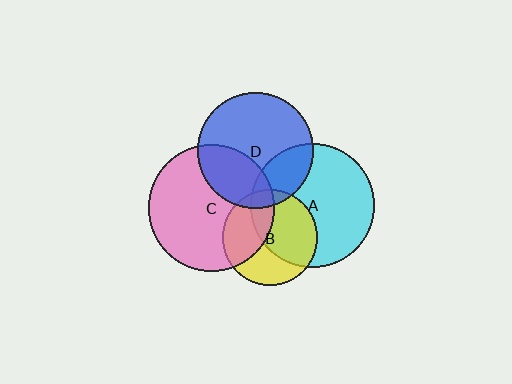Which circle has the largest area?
Circle C (pink).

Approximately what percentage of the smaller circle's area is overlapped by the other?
Approximately 10%.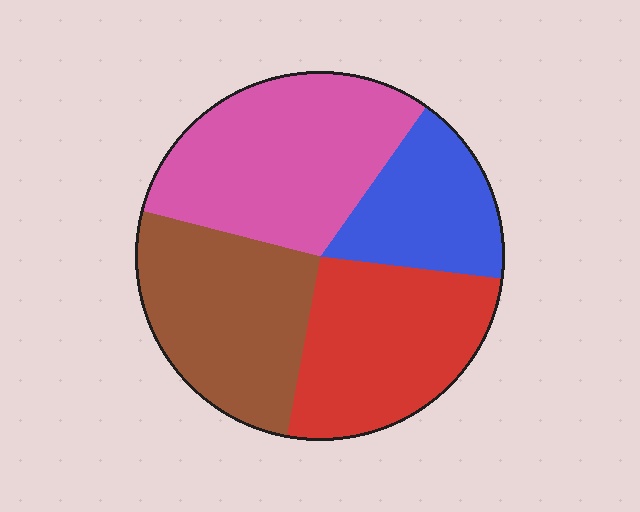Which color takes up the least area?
Blue, at roughly 15%.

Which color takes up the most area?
Pink, at roughly 30%.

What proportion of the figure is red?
Red covers about 25% of the figure.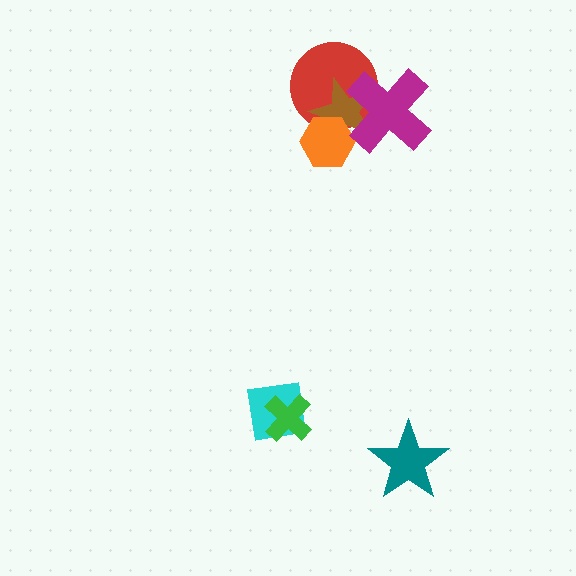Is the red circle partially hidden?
Yes, it is partially covered by another shape.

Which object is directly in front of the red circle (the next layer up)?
The brown star is directly in front of the red circle.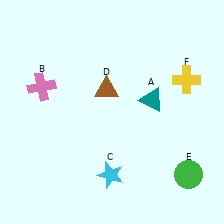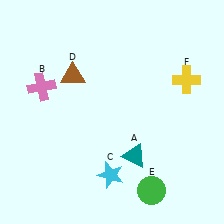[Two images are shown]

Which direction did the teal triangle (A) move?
The teal triangle (A) moved down.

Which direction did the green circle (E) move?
The green circle (E) moved left.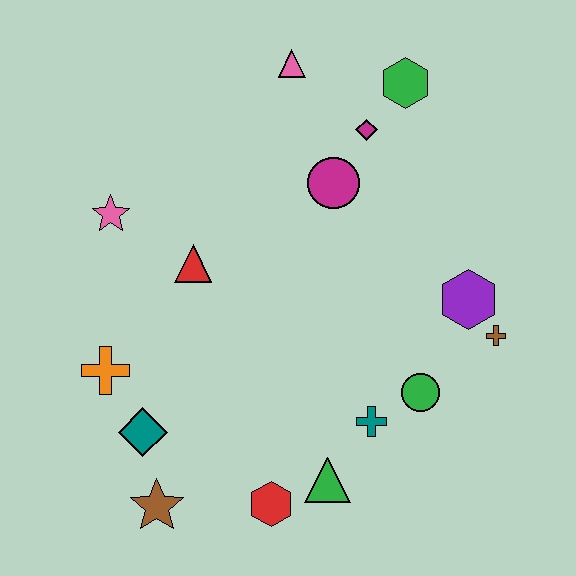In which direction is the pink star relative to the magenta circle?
The pink star is to the left of the magenta circle.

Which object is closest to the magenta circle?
The magenta diamond is closest to the magenta circle.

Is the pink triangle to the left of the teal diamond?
No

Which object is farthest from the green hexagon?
The brown star is farthest from the green hexagon.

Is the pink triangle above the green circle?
Yes